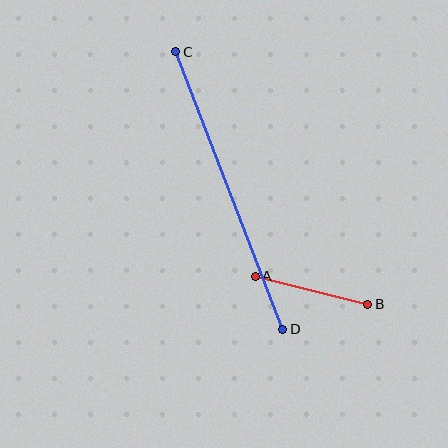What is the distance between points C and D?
The distance is approximately 298 pixels.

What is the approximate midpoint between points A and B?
The midpoint is at approximately (311, 290) pixels.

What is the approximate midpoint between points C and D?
The midpoint is at approximately (229, 191) pixels.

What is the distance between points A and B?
The distance is approximately 116 pixels.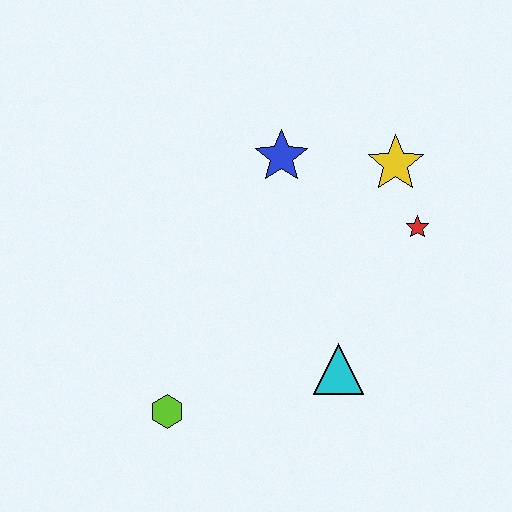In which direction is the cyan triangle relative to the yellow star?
The cyan triangle is below the yellow star.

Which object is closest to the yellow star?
The red star is closest to the yellow star.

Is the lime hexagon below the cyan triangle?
Yes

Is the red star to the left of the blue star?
No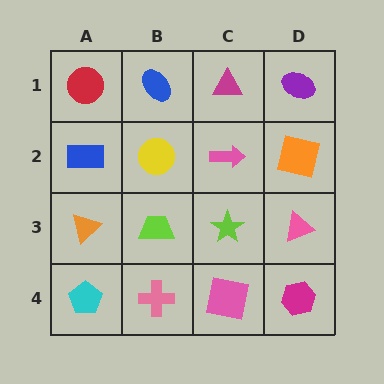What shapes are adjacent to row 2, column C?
A magenta triangle (row 1, column C), a lime star (row 3, column C), a yellow circle (row 2, column B), an orange square (row 2, column D).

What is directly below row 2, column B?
A lime trapezoid.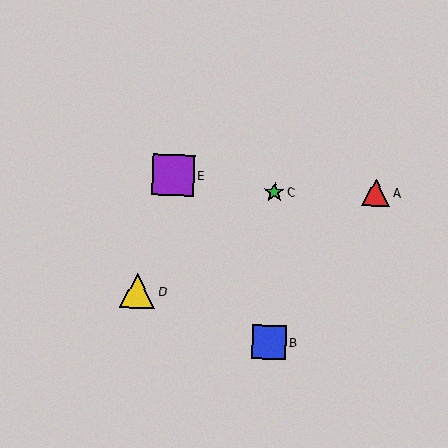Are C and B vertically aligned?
Yes, both are at x≈275.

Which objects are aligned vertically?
Objects B, C are aligned vertically.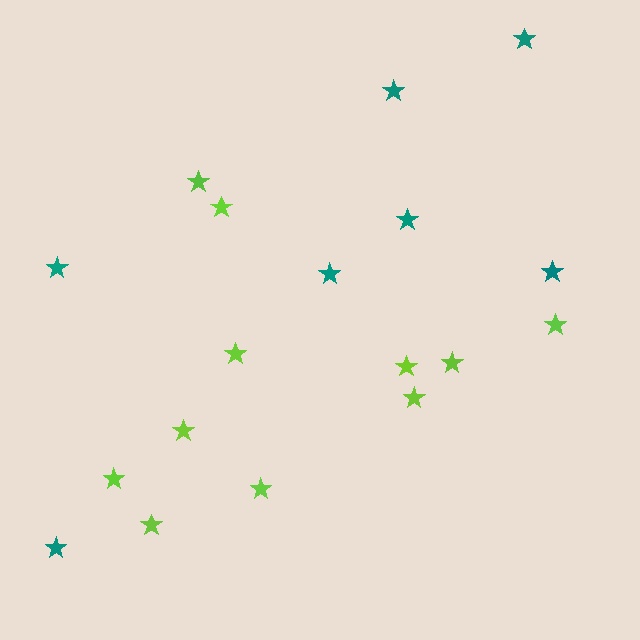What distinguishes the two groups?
There are 2 groups: one group of teal stars (7) and one group of lime stars (11).